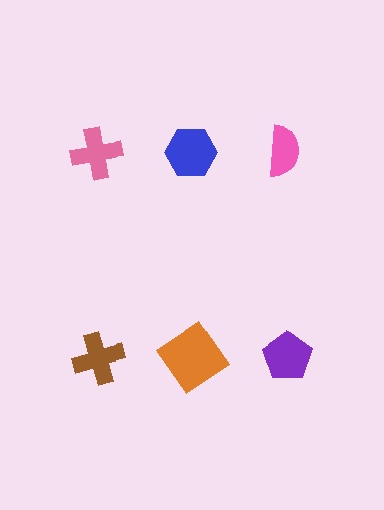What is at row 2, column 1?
A brown cross.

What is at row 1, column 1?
A pink cross.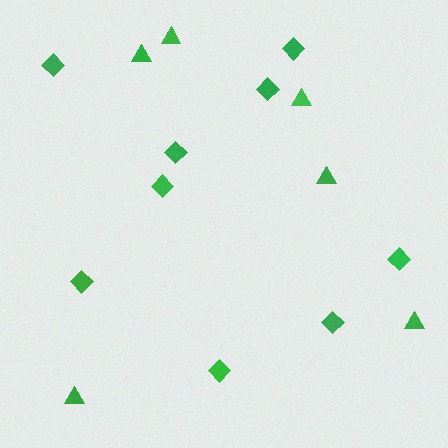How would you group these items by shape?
There are 2 groups: one group of triangles (6) and one group of diamonds (9).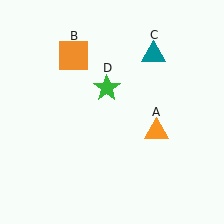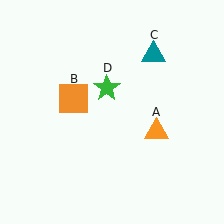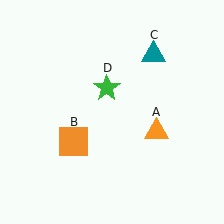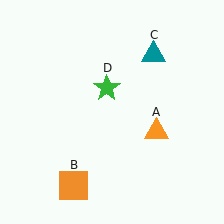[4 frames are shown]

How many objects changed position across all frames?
1 object changed position: orange square (object B).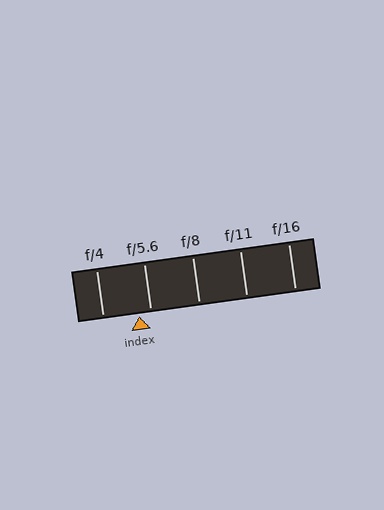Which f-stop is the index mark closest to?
The index mark is closest to f/5.6.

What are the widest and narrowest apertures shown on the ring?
The widest aperture shown is f/4 and the narrowest is f/16.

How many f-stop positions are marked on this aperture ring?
There are 5 f-stop positions marked.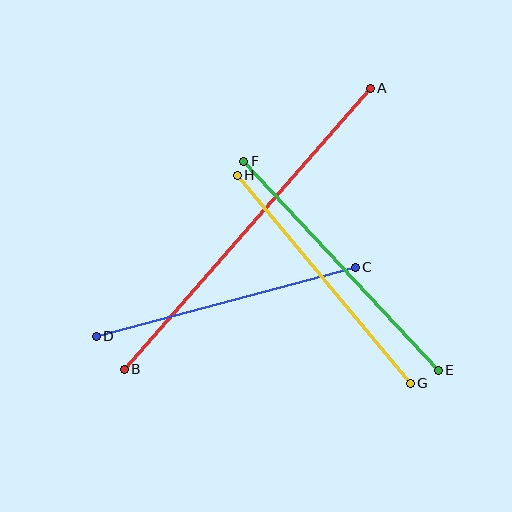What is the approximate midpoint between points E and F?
The midpoint is at approximately (341, 266) pixels.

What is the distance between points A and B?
The distance is approximately 373 pixels.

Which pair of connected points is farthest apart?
Points A and B are farthest apart.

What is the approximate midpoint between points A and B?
The midpoint is at approximately (247, 229) pixels.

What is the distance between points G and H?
The distance is approximately 270 pixels.